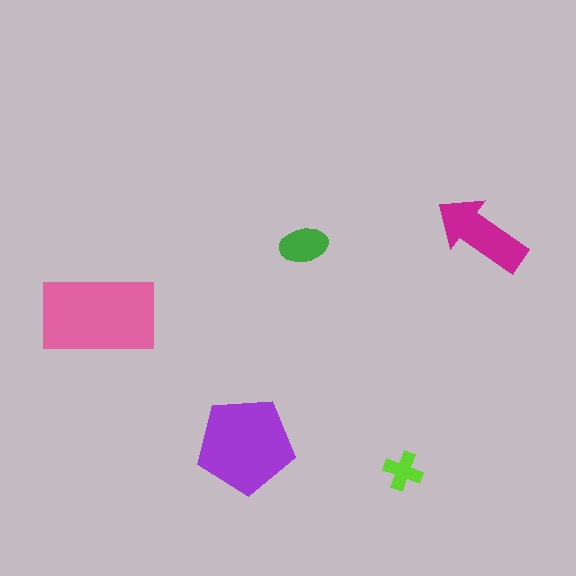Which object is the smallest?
The lime cross.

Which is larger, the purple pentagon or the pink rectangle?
The pink rectangle.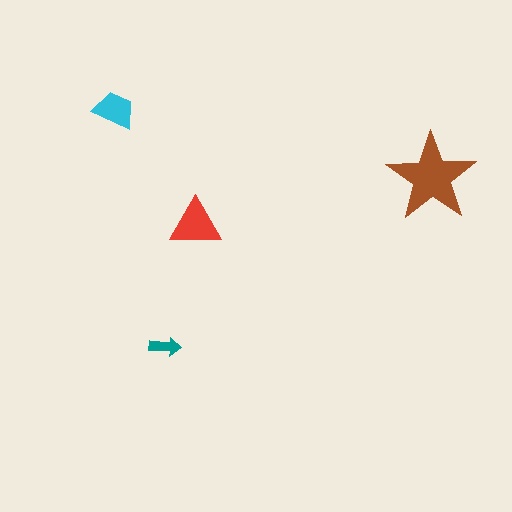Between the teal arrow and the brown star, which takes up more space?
The brown star.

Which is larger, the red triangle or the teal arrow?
The red triangle.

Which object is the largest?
The brown star.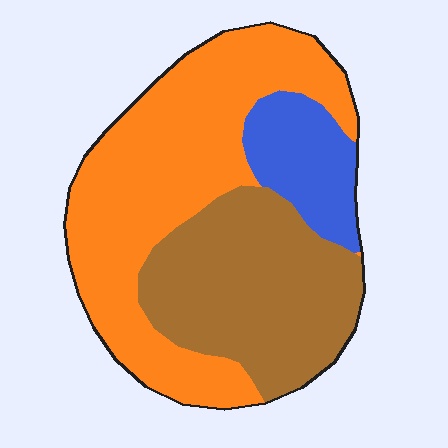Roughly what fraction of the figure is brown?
Brown covers roughly 35% of the figure.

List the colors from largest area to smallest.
From largest to smallest: orange, brown, blue.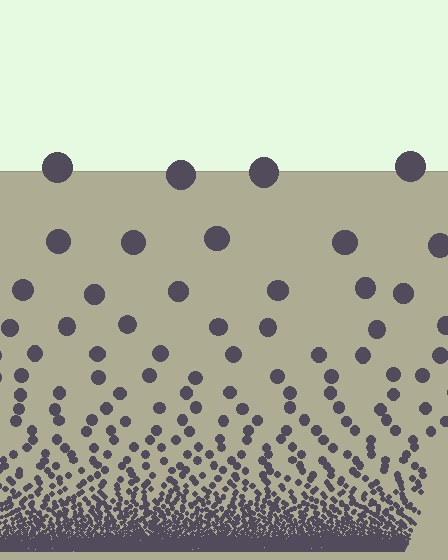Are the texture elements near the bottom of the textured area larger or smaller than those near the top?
Smaller. The gradient is inverted — elements near the bottom are smaller and denser.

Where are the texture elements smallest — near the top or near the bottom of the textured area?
Near the bottom.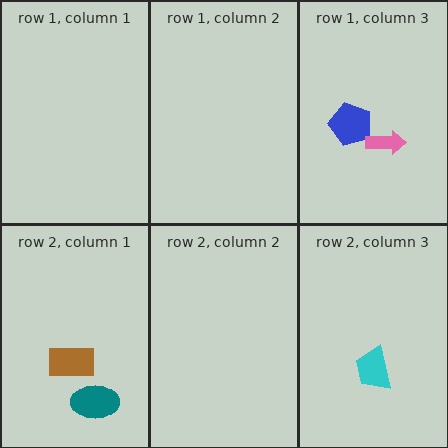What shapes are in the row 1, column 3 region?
The blue pentagon, the pink arrow.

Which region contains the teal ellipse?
The row 2, column 1 region.